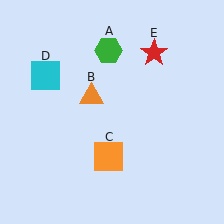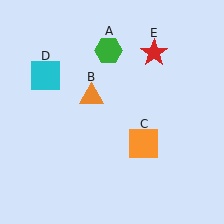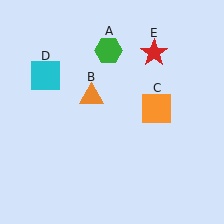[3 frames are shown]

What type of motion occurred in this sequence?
The orange square (object C) rotated counterclockwise around the center of the scene.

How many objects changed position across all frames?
1 object changed position: orange square (object C).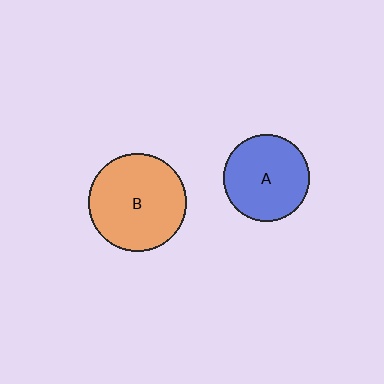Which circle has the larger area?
Circle B (orange).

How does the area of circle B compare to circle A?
Approximately 1.3 times.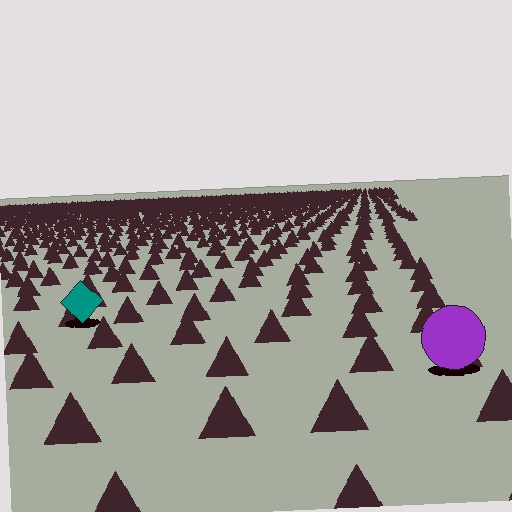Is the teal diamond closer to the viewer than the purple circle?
No. The purple circle is closer — you can tell from the texture gradient: the ground texture is coarser near it.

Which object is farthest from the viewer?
The teal diamond is farthest from the viewer. It appears smaller and the ground texture around it is denser.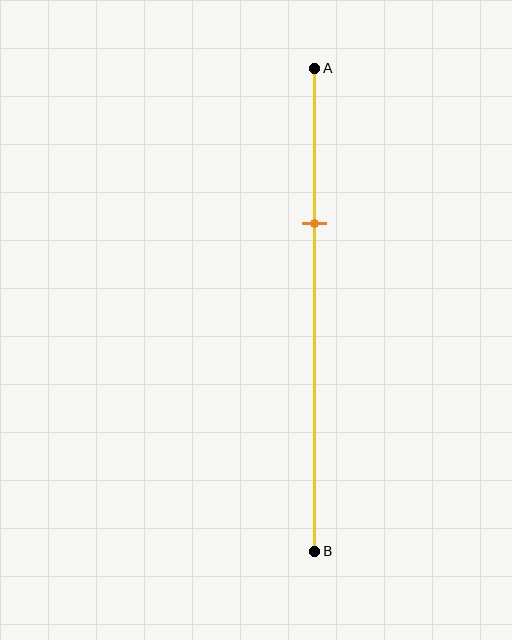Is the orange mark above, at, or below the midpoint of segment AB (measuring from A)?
The orange mark is above the midpoint of segment AB.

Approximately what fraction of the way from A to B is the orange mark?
The orange mark is approximately 30% of the way from A to B.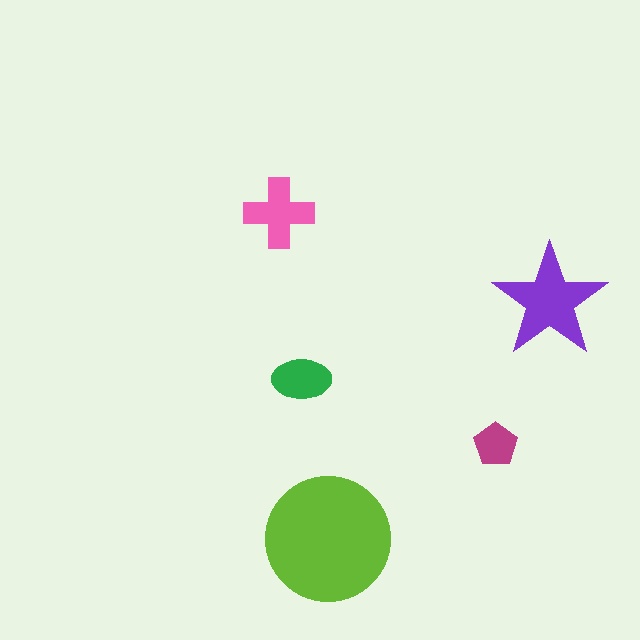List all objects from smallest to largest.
The magenta pentagon, the green ellipse, the pink cross, the purple star, the lime circle.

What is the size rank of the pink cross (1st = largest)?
3rd.